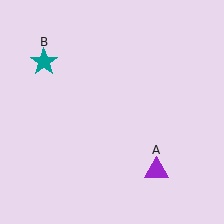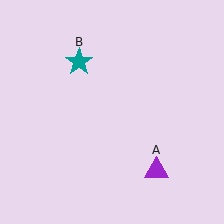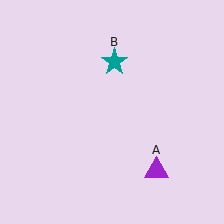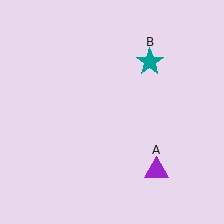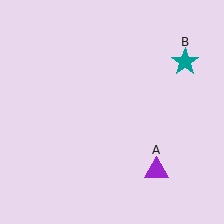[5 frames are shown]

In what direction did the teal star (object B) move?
The teal star (object B) moved right.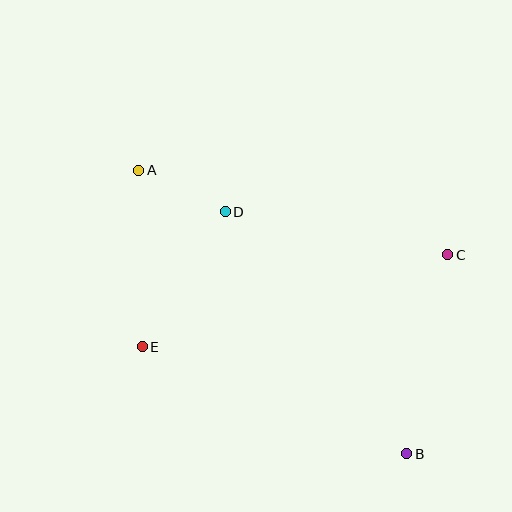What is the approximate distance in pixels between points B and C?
The distance between B and C is approximately 203 pixels.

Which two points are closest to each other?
Points A and D are closest to each other.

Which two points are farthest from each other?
Points A and B are farthest from each other.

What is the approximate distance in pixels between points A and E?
The distance between A and E is approximately 177 pixels.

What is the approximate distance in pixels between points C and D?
The distance between C and D is approximately 227 pixels.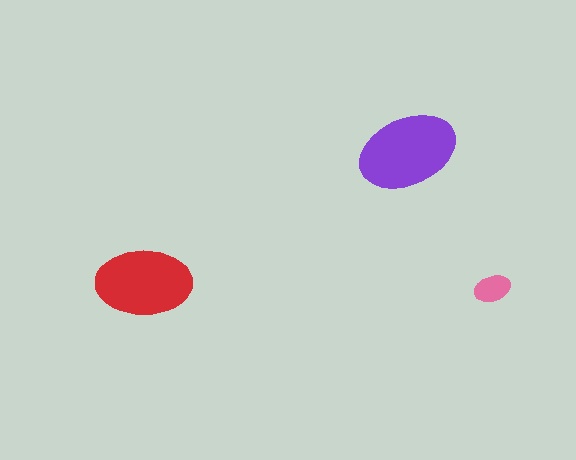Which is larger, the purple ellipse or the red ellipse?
The purple one.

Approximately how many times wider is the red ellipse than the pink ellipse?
About 2.5 times wider.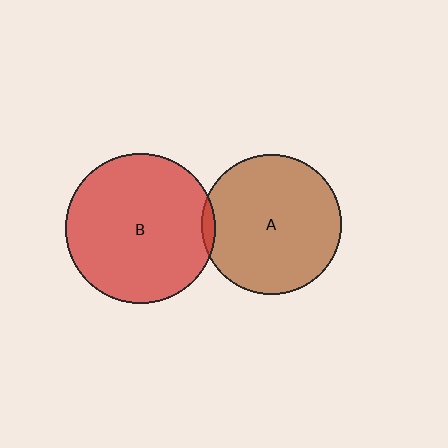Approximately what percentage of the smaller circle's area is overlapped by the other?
Approximately 5%.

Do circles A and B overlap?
Yes.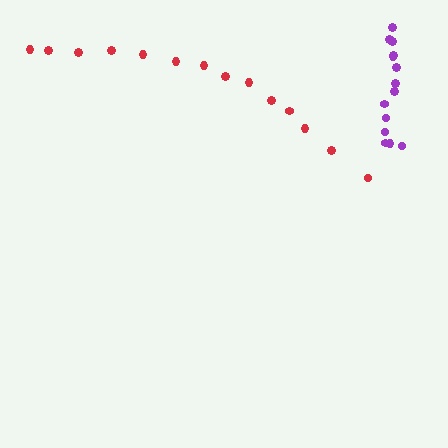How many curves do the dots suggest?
There are 2 distinct paths.